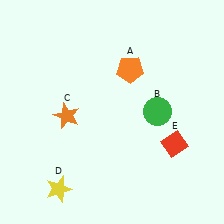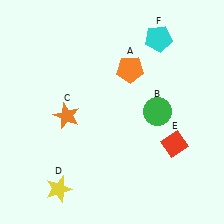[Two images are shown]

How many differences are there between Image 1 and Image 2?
There is 1 difference between the two images.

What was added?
A cyan pentagon (F) was added in Image 2.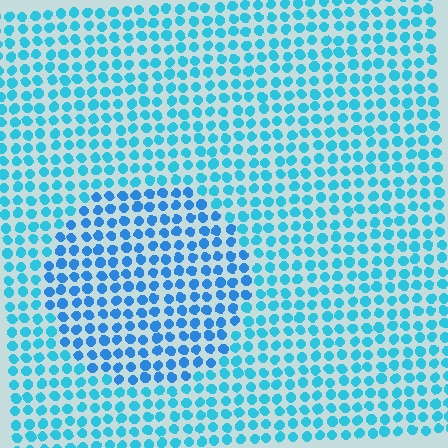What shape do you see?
I see a circle.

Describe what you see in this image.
The image is filled with small cyan elements in a uniform arrangement. A circle-shaped region is visible where the elements are tinted to a slightly different hue, forming a subtle color boundary.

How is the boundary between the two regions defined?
The boundary is defined purely by a slight shift in hue (about 21 degrees). Spacing, size, and orientation are identical on both sides.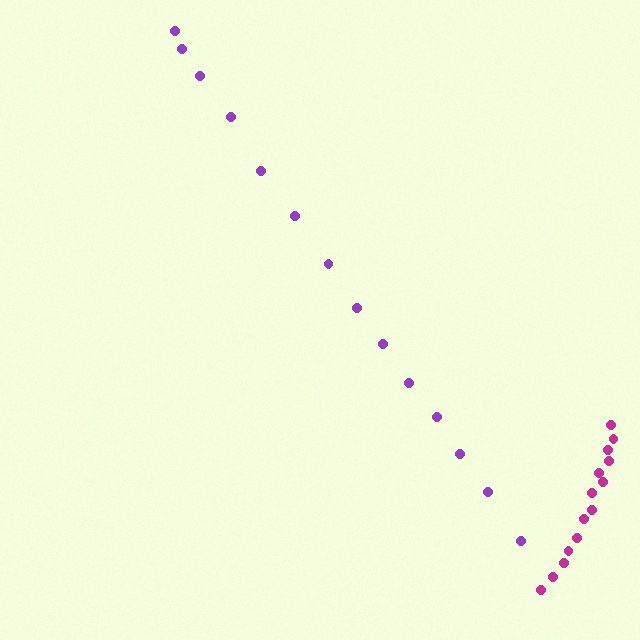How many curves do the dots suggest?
There are 2 distinct paths.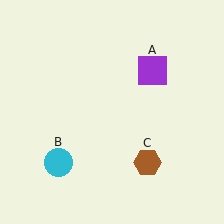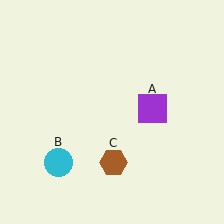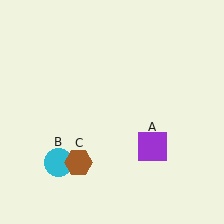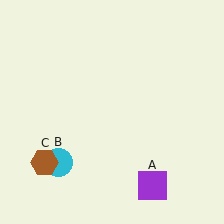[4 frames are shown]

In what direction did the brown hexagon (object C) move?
The brown hexagon (object C) moved left.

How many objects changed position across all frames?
2 objects changed position: purple square (object A), brown hexagon (object C).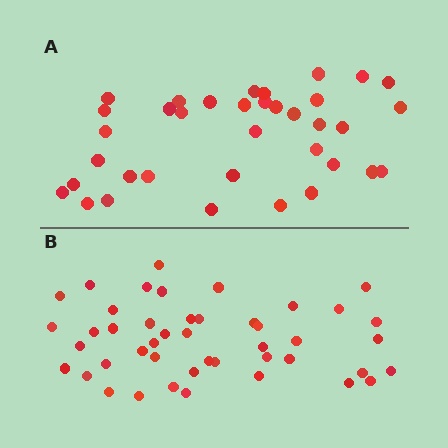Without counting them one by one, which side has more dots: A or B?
Region B (the bottom region) has more dots.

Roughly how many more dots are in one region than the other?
Region B has roughly 8 or so more dots than region A.